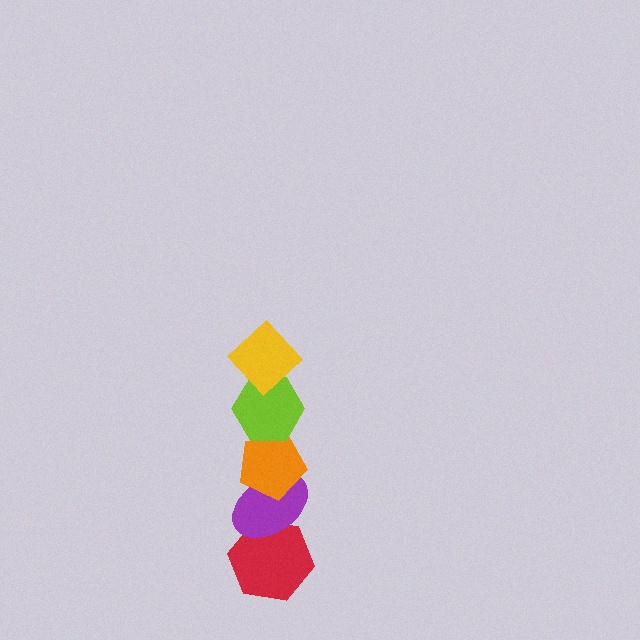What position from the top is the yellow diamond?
The yellow diamond is 1st from the top.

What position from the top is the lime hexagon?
The lime hexagon is 2nd from the top.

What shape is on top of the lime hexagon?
The yellow diamond is on top of the lime hexagon.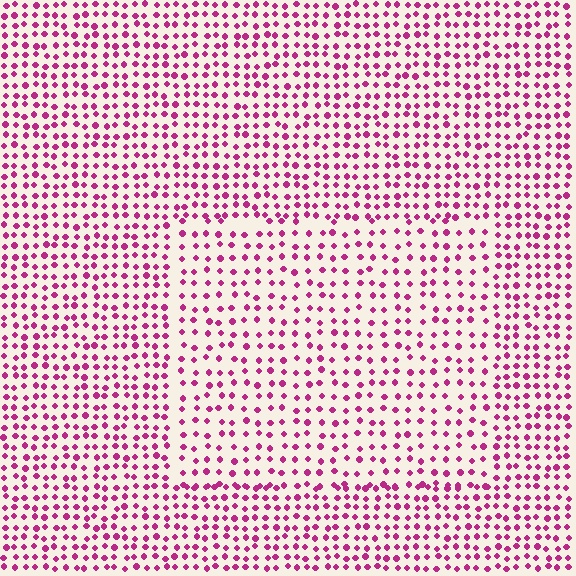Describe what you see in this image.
The image contains small magenta elements arranged at two different densities. A rectangle-shaped region is visible where the elements are less densely packed than the surrounding area.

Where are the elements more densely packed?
The elements are more densely packed outside the rectangle boundary.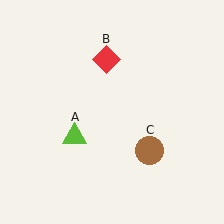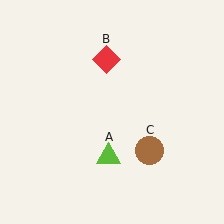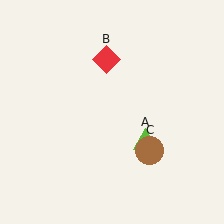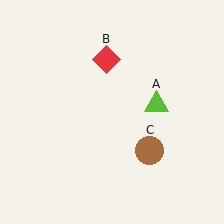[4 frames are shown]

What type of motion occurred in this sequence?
The lime triangle (object A) rotated counterclockwise around the center of the scene.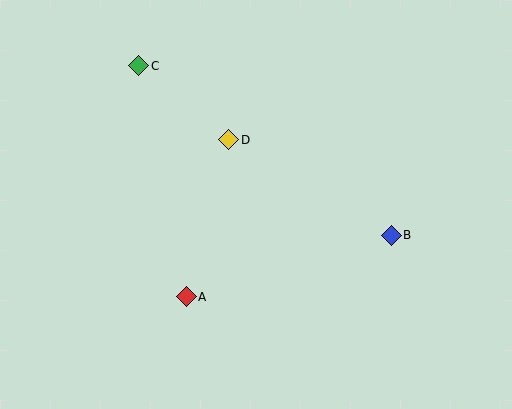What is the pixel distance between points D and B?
The distance between D and B is 188 pixels.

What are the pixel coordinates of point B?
Point B is at (391, 235).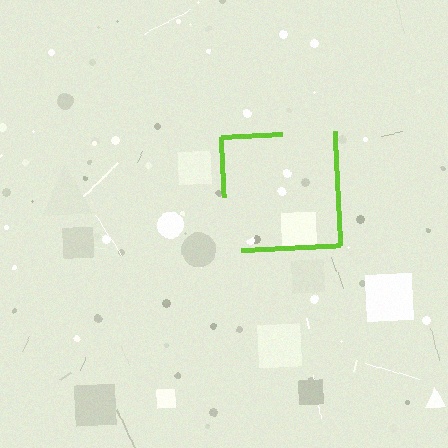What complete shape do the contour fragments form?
The contour fragments form a square.